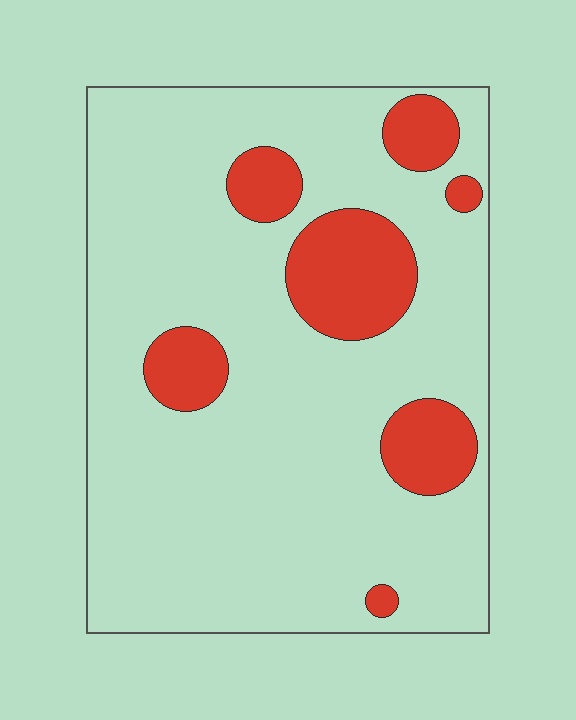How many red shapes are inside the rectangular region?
7.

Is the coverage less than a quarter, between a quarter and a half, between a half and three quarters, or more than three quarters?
Less than a quarter.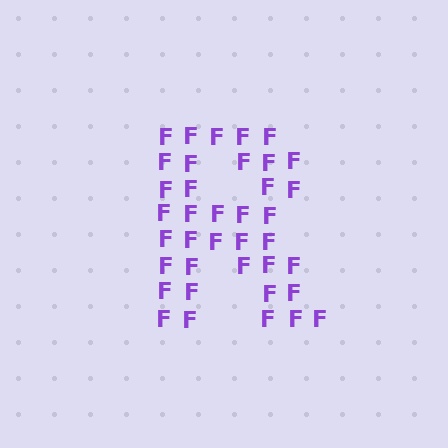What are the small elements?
The small elements are letter F's.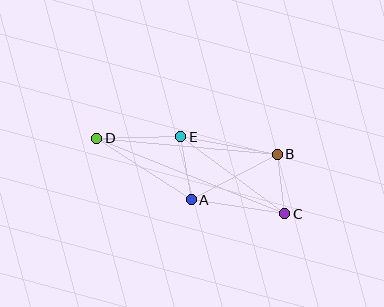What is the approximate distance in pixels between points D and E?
The distance between D and E is approximately 84 pixels.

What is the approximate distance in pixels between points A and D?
The distance between A and D is approximately 113 pixels.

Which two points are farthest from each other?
Points C and D are farthest from each other.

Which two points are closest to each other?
Points B and C are closest to each other.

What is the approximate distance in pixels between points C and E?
The distance between C and E is approximately 130 pixels.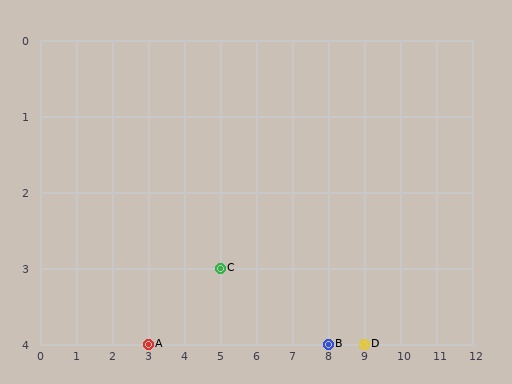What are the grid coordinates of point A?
Point A is at grid coordinates (3, 4).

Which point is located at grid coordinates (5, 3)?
Point C is at (5, 3).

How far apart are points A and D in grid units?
Points A and D are 6 columns apart.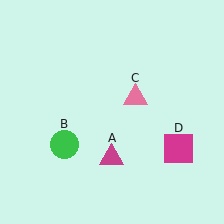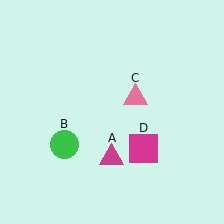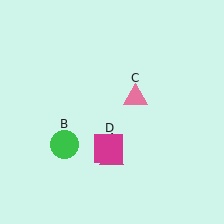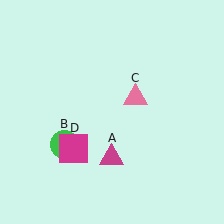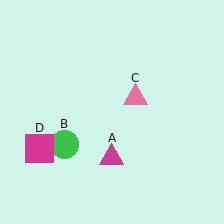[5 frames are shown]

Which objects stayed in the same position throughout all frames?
Magenta triangle (object A) and green circle (object B) and pink triangle (object C) remained stationary.